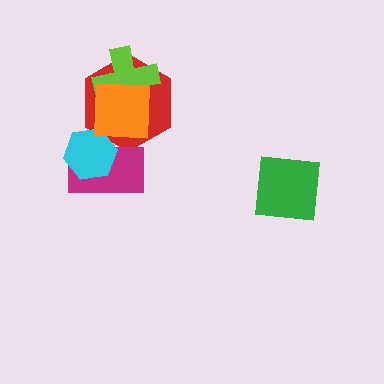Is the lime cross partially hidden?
Yes, it is partially covered by another shape.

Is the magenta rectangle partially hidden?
Yes, it is partially covered by another shape.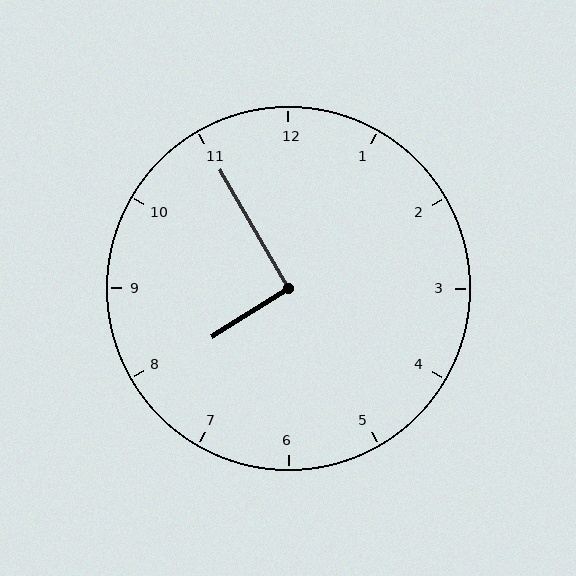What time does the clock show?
7:55.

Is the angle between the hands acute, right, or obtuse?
It is right.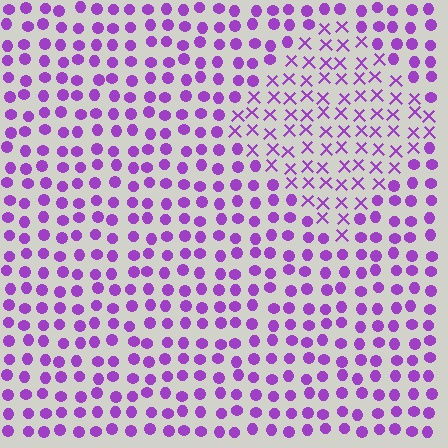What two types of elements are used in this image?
The image uses X marks inside the diamond region and circles outside it.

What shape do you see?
I see a diamond.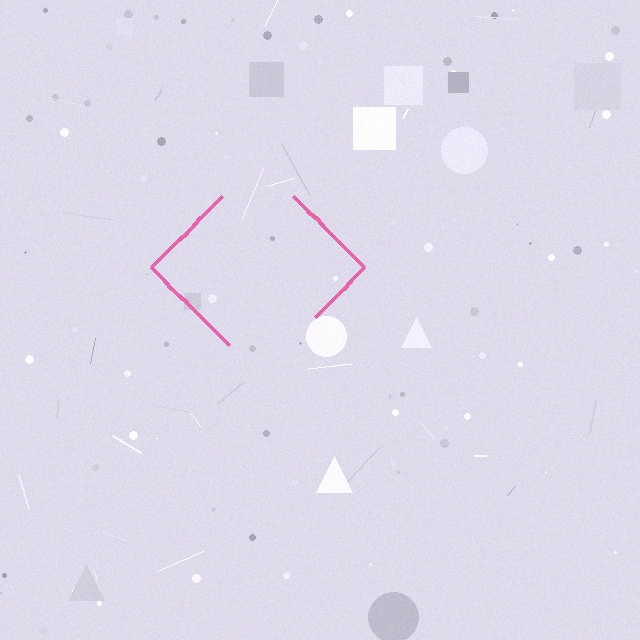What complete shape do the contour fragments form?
The contour fragments form a diamond.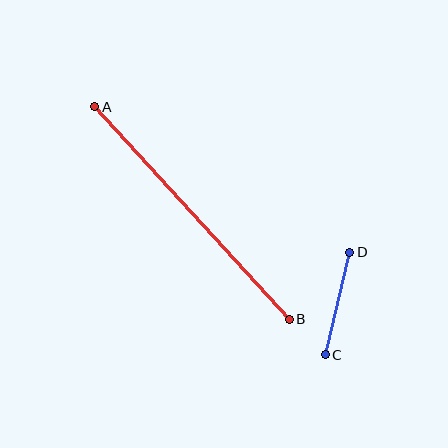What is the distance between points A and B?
The distance is approximately 288 pixels.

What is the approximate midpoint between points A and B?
The midpoint is at approximately (192, 213) pixels.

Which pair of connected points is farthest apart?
Points A and B are farthest apart.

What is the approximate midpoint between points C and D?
The midpoint is at approximately (338, 303) pixels.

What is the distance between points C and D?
The distance is approximately 105 pixels.